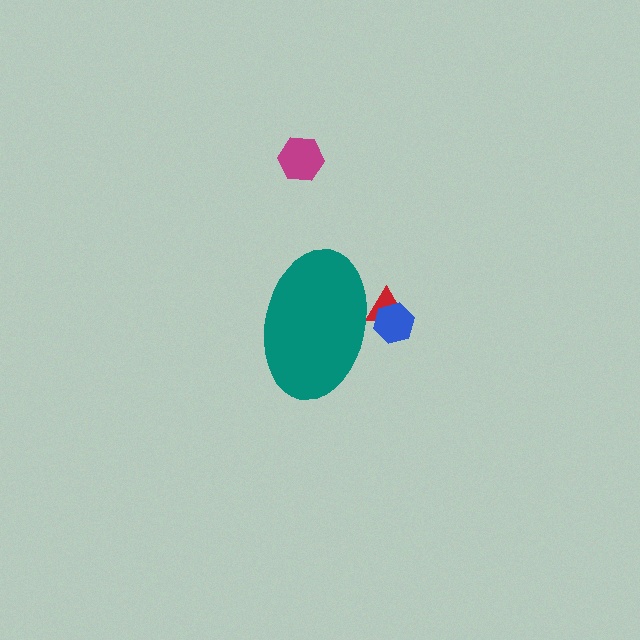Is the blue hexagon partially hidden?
Yes, the blue hexagon is partially hidden behind the teal ellipse.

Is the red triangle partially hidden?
Yes, the red triangle is partially hidden behind the teal ellipse.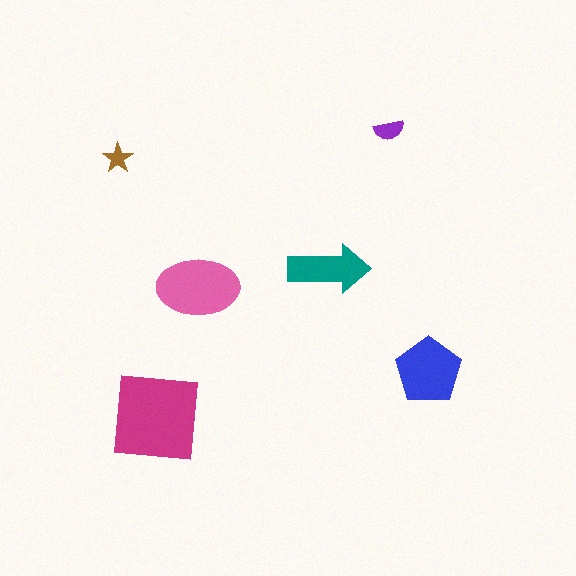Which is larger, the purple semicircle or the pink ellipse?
The pink ellipse.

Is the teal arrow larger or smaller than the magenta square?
Smaller.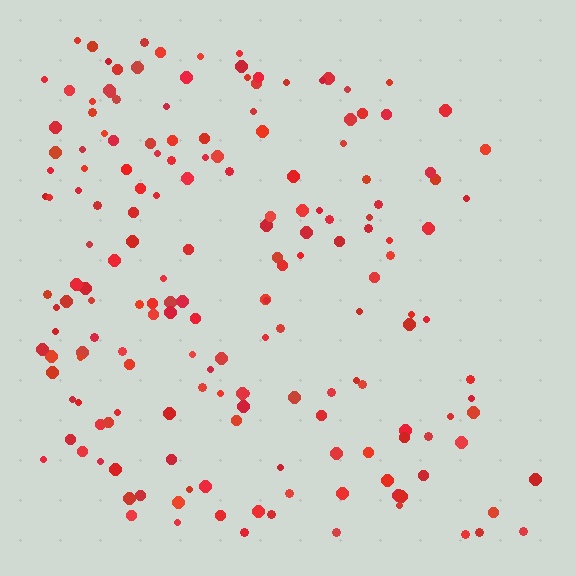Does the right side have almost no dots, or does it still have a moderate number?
Still a moderate number, just noticeably fewer than the left.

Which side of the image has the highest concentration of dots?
The left.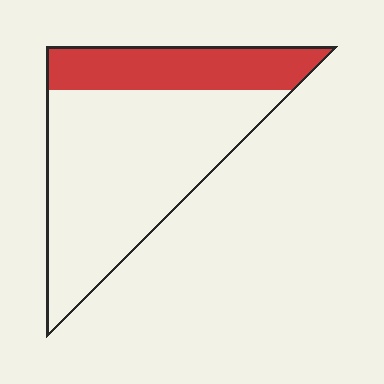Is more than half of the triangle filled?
No.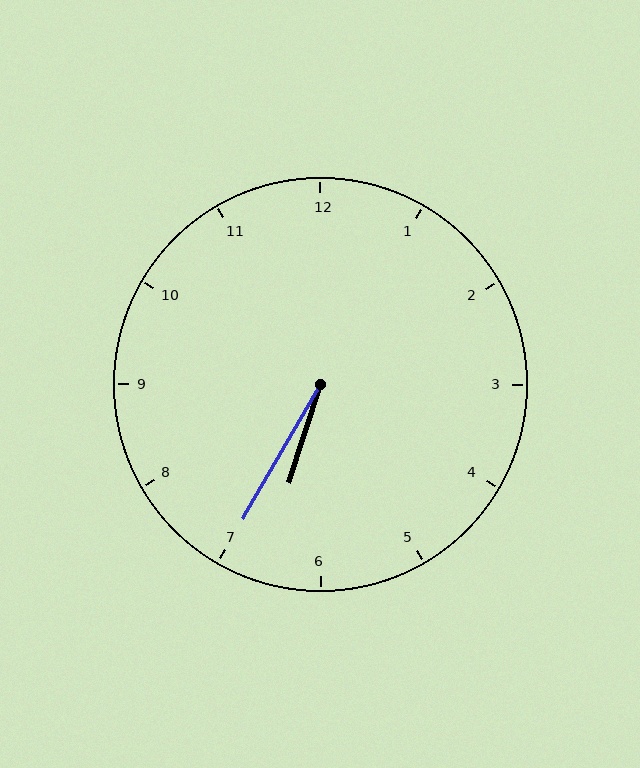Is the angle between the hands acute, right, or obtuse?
It is acute.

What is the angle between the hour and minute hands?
Approximately 12 degrees.